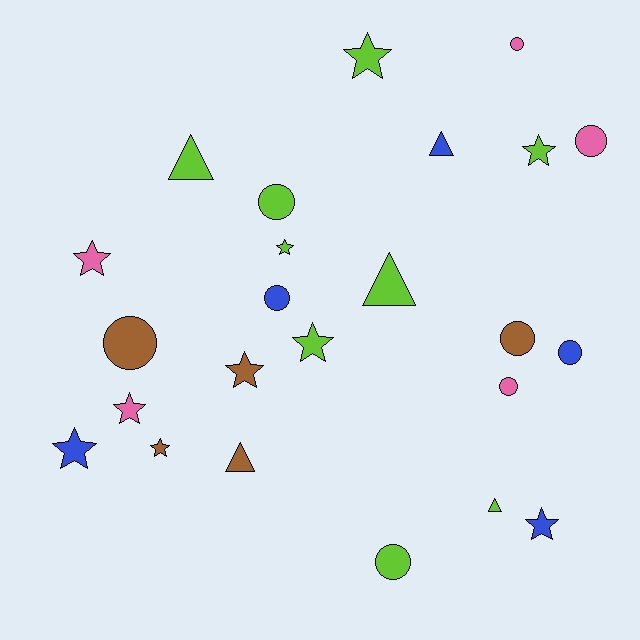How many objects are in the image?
There are 24 objects.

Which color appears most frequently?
Lime, with 9 objects.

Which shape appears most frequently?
Star, with 10 objects.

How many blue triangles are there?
There is 1 blue triangle.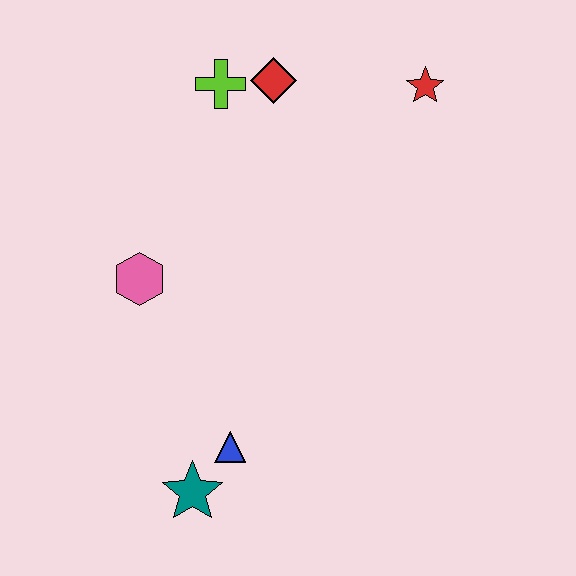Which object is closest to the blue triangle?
The teal star is closest to the blue triangle.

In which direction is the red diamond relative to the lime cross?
The red diamond is to the right of the lime cross.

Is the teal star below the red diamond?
Yes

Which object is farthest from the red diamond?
The teal star is farthest from the red diamond.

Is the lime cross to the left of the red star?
Yes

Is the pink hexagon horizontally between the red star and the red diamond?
No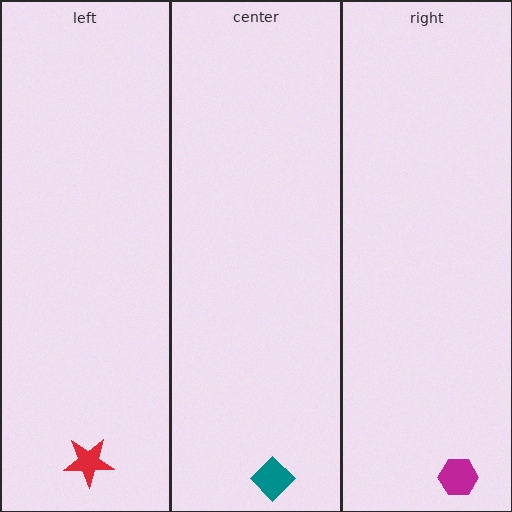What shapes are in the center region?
The teal diamond.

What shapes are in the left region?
The red star.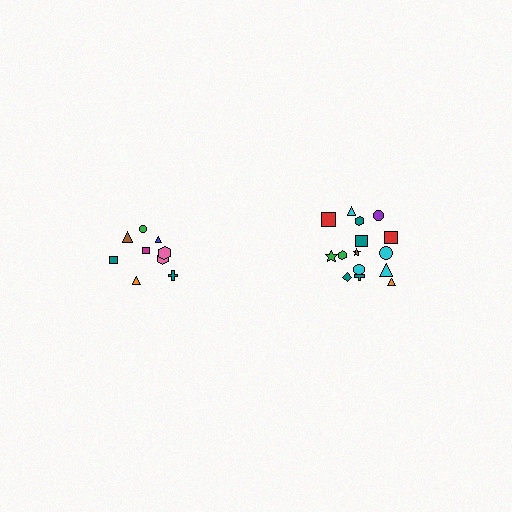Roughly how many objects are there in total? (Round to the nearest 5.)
Roughly 25 objects in total.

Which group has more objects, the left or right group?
The right group.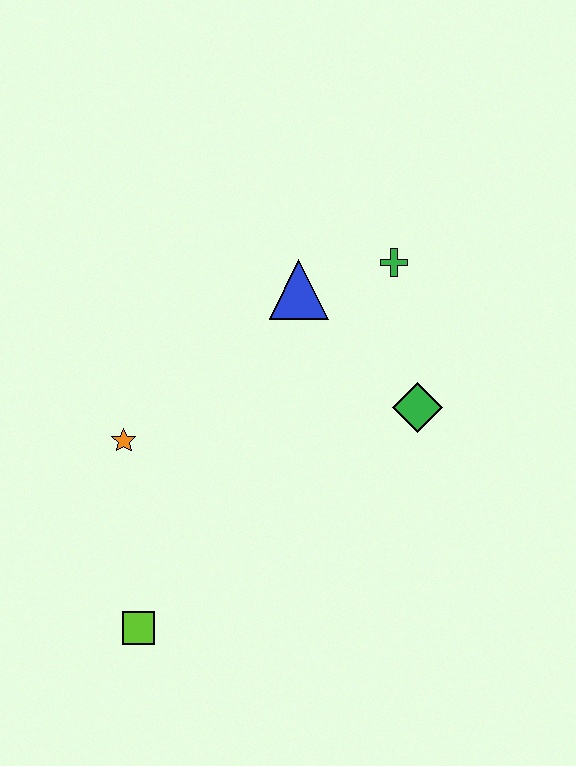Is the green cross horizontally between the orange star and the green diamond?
Yes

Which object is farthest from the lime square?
The green cross is farthest from the lime square.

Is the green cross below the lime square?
No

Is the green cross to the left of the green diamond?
Yes